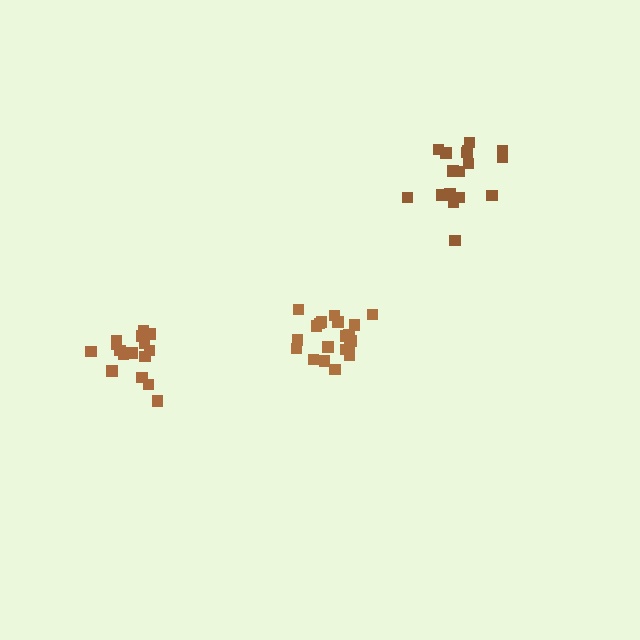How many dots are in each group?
Group 1: 16 dots, Group 2: 20 dots, Group 3: 17 dots (53 total).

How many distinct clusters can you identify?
There are 3 distinct clusters.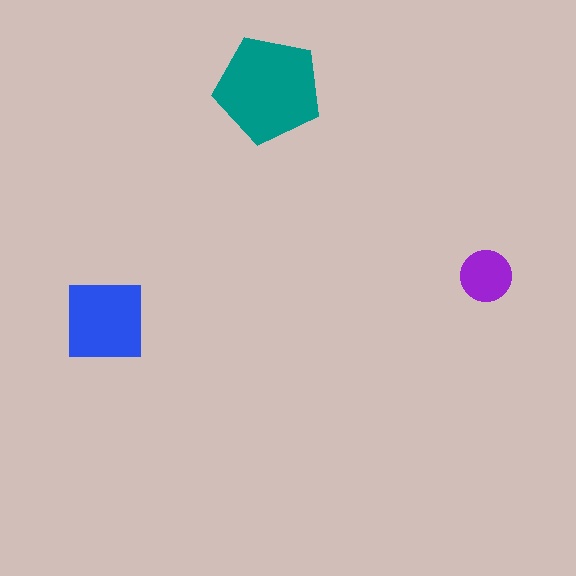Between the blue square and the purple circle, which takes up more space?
The blue square.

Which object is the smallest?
The purple circle.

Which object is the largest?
The teal pentagon.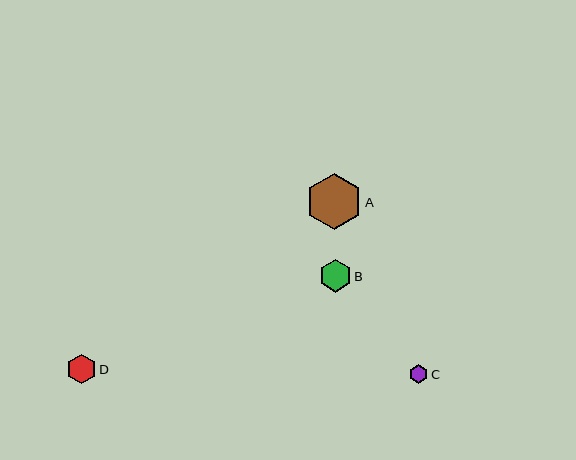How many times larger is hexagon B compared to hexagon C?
Hexagon B is approximately 1.7 times the size of hexagon C.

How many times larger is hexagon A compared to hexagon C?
Hexagon A is approximately 2.9 times the size of hexagon C.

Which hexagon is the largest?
Hexagon A is the largest with a size of approximately 56 pixels.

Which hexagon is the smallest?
Hexagon C is the smallest with a size of approximately 19 pixels.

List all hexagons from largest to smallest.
From largest to smallest: A, B, D, C.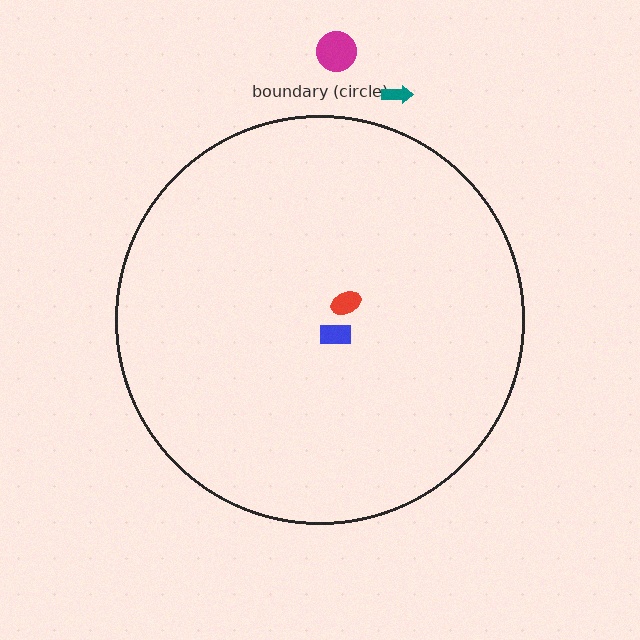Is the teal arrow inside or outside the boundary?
Outside.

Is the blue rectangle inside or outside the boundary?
Inside.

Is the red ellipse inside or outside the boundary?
Inside.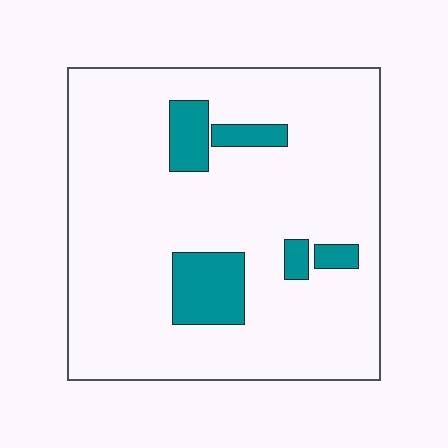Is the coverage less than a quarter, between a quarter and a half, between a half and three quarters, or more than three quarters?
Less than a quarter.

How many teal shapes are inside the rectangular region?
5.